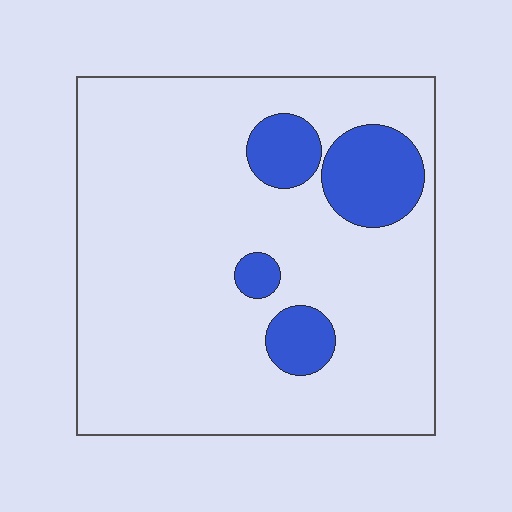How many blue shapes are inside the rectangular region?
4.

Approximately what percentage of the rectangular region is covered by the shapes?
Approximately 15%.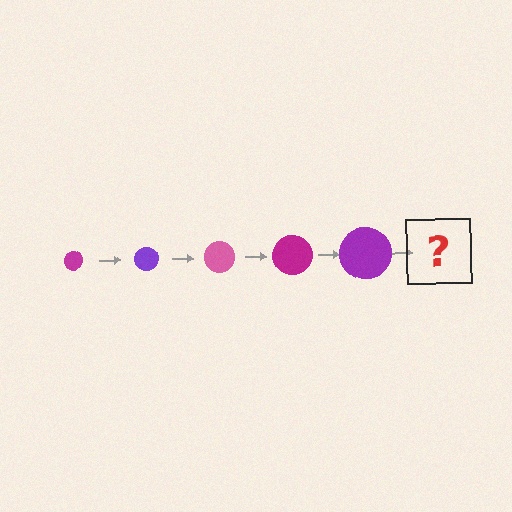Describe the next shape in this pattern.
It should be a pink circle, larger than the previous one.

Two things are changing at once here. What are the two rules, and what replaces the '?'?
The two rules are that the circle grows larger each step and the color cycles through magenta, purple, and pink. The '?' should be a pink circle, larger than the previous one.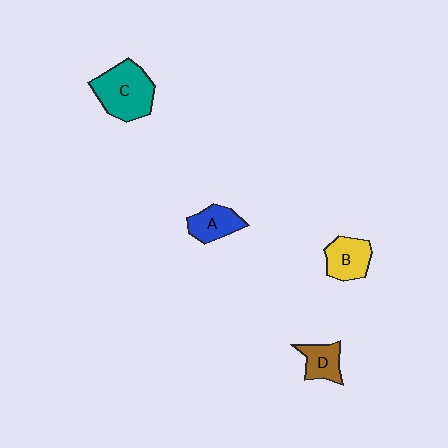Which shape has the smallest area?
Shape D (brown).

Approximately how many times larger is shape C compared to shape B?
Approximately 1.6 times.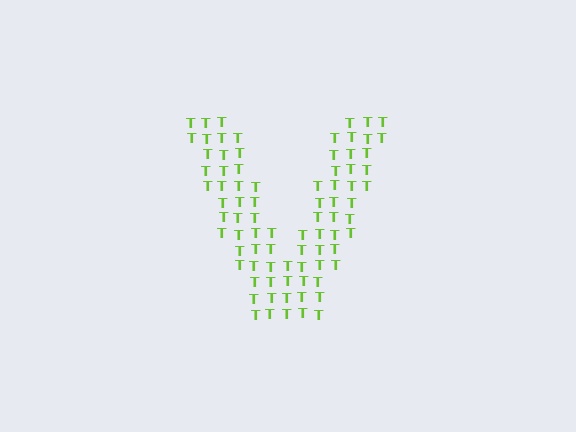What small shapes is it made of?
It is made of small letter T's.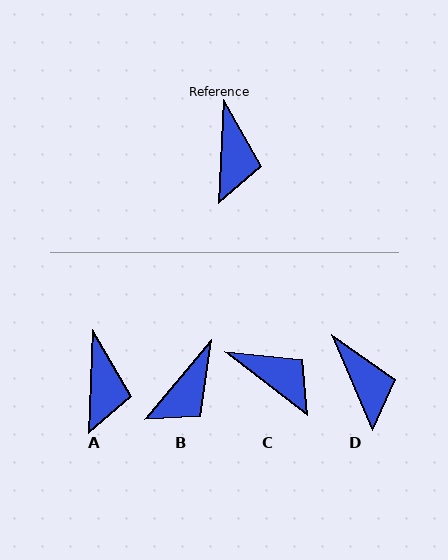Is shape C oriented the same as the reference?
No, it is off by about 54 degrees.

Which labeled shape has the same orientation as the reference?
A.